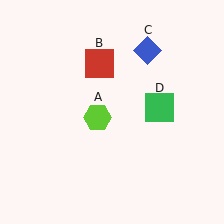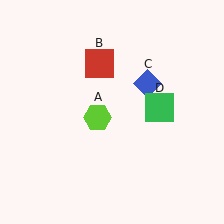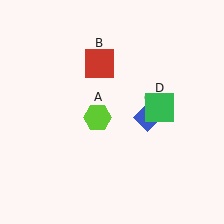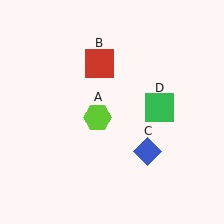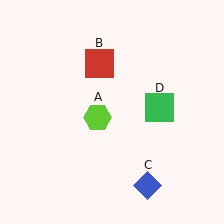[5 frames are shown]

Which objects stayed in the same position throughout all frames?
Lime hexagon (object A) and red square (object B) and green square (object D) remained stationary.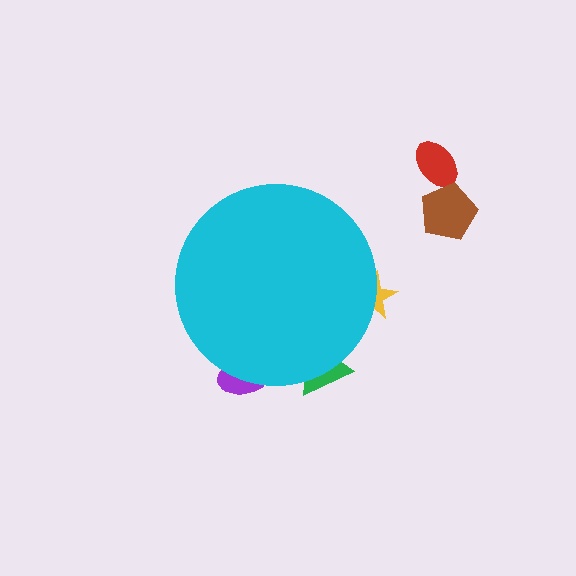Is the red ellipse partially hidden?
No, the red ellipse is fully visible.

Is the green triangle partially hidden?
Yes, the green triangle is partially hidden behind the cyan circle.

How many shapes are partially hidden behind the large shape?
3 shapes are partially hidden.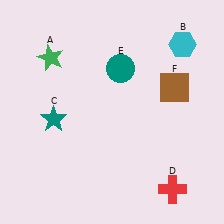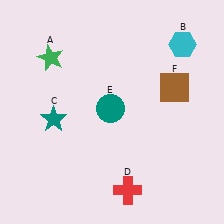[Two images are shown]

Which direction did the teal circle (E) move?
The teal circle (E) moved down.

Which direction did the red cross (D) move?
The red cross (D) moved left.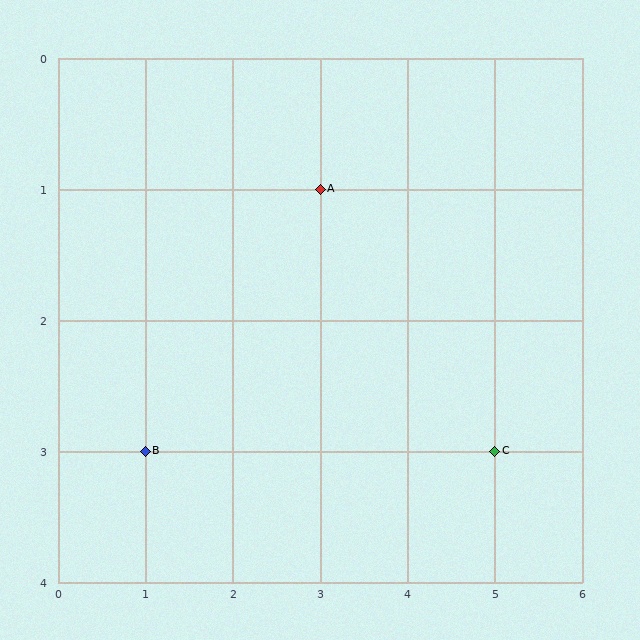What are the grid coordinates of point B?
Point B is at grid coordinates (1, 3).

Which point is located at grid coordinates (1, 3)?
Point B is at (1, 3).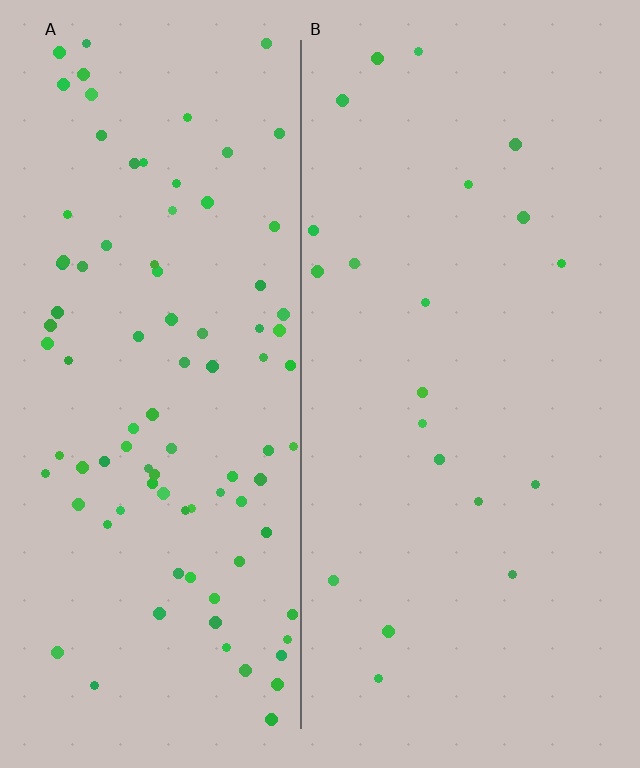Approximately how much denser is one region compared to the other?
Approximately 4.5× — region A over region B.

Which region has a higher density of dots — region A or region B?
A (the left).